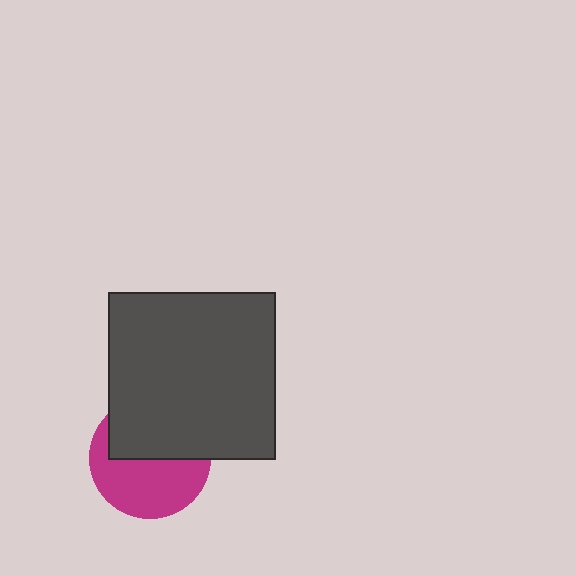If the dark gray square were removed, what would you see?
You would see the complete magenta circle.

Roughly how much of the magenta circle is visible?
About half of it is visible (roughly 53%).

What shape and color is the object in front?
The object in front is a dark gray square.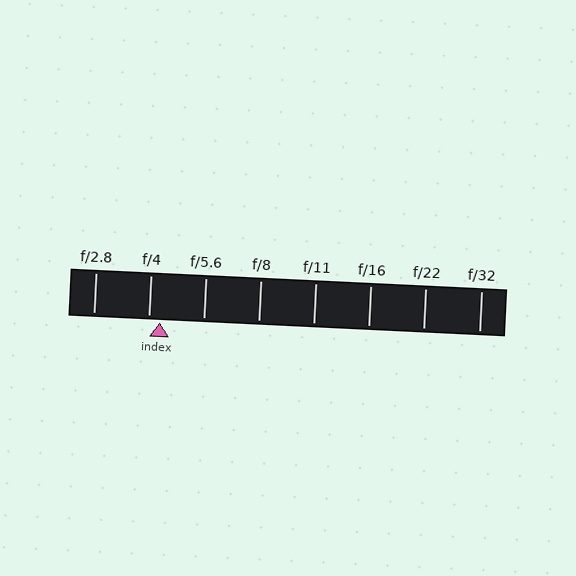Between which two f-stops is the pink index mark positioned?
The index mark is between f/4 and f/5.6.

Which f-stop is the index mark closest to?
The index mark is closest to f/4.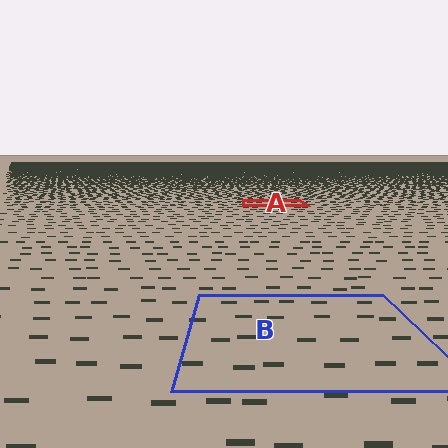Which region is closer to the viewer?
Region B is closer. The texture elements there are larger and more spread out.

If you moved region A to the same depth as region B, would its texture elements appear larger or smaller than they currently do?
They would appear larger. At a closer depth, the same texture elements are projected at a bigger on-screen size.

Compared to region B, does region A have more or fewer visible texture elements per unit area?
Region A has more texture elements per unit area — they are packed more densely because it is farther away.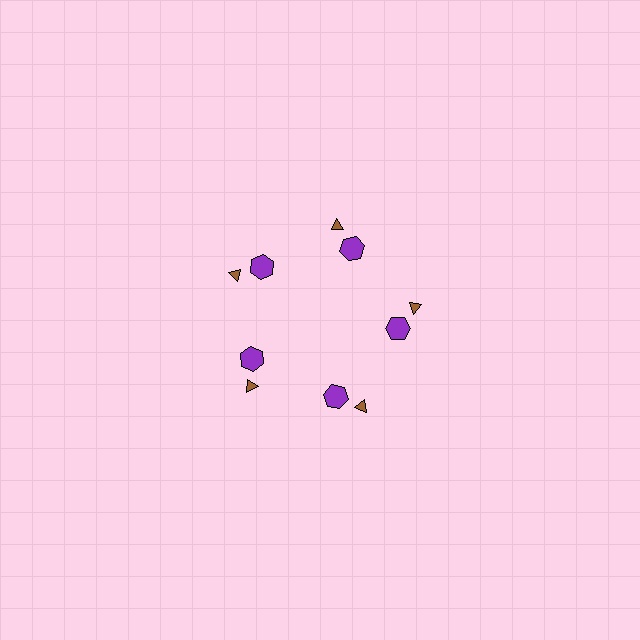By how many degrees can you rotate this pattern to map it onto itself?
The pattern maps onto itself every 72 degrees of rotation.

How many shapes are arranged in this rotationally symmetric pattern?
There are 10 shapes, arranged in 5 groups of 2.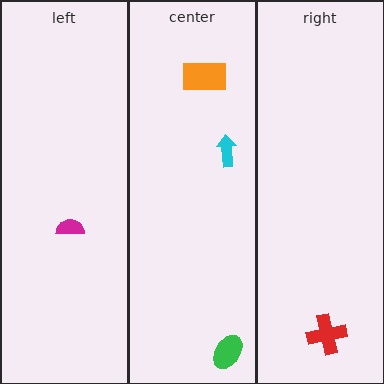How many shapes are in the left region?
1.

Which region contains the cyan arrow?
The center region.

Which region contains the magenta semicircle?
The left region.